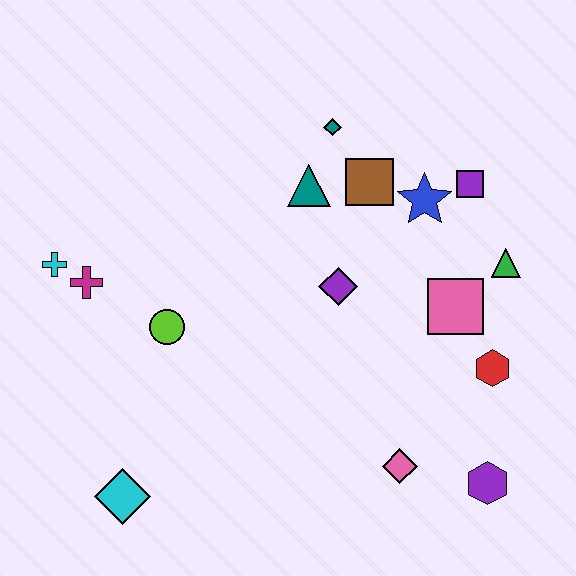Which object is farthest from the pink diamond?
The cyan cross is farthest from the pink diamond.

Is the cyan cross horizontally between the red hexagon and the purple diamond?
No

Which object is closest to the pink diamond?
The purple hexagon is closest to the pink diamond.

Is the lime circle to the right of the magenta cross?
Yes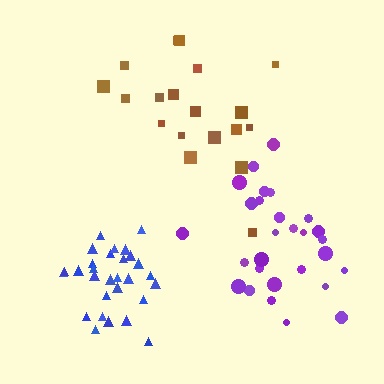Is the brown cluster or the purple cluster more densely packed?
Purple.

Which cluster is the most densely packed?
Blue.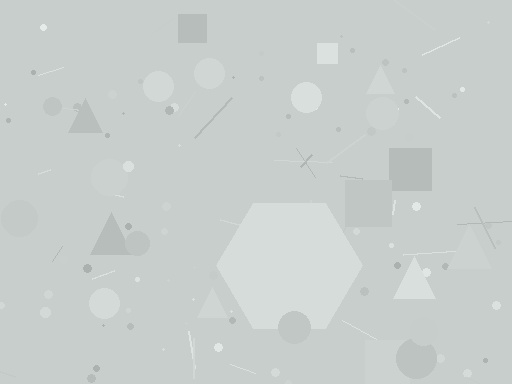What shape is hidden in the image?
A hexagon is hidden in the image.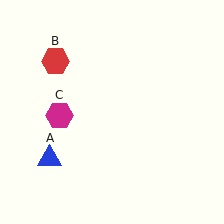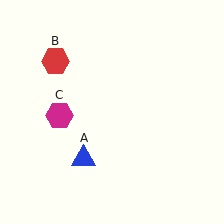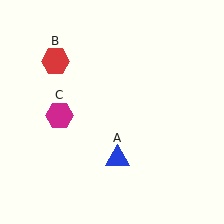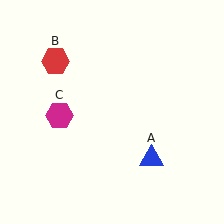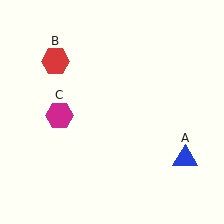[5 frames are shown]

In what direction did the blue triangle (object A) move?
The blue triangle (object A) moved right.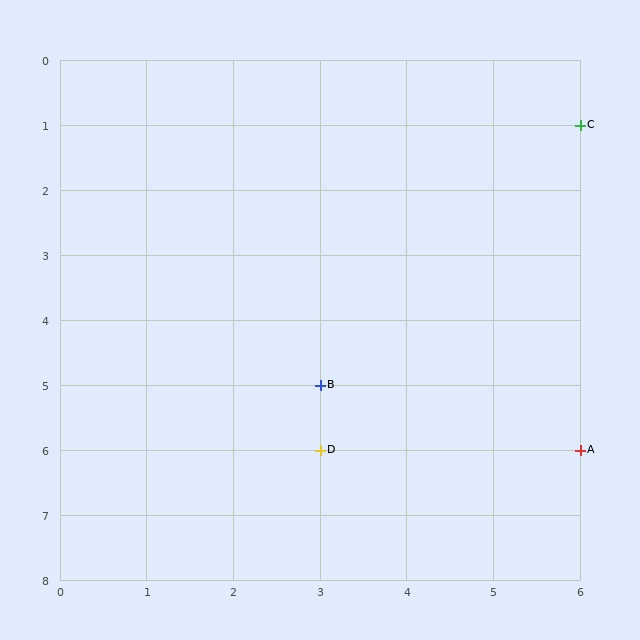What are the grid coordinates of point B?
Point B is at grid coordinates (3, 5).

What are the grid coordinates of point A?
Point A is at grid coordinates (6, 6).